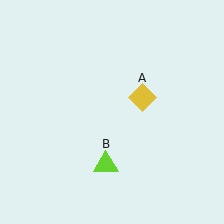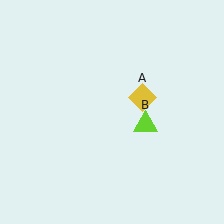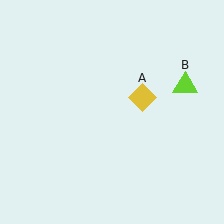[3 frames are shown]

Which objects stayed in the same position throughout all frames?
Yellow diamond (object A) remained stationary.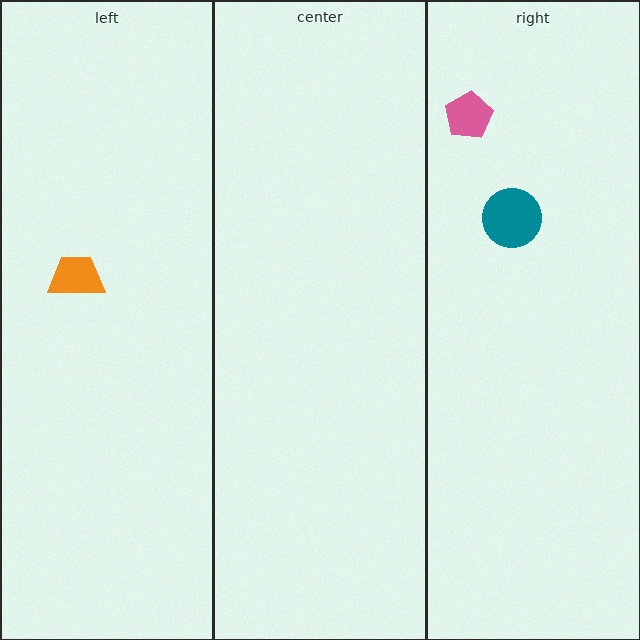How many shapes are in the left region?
1.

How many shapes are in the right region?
2.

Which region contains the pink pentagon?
The right region.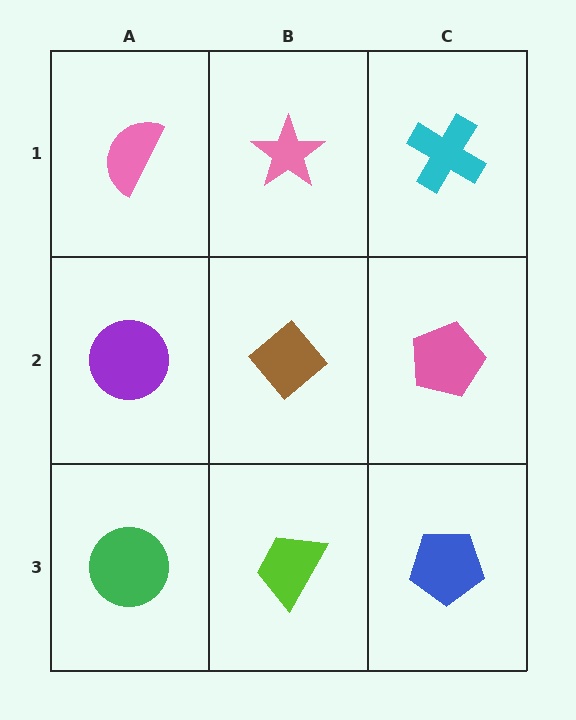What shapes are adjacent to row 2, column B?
A pink star (row 1, column B), a lime trapezoid (row 3, column B), a purple circle (row 2, column A), a pink pentagon (row 2, column C).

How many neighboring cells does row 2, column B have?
4.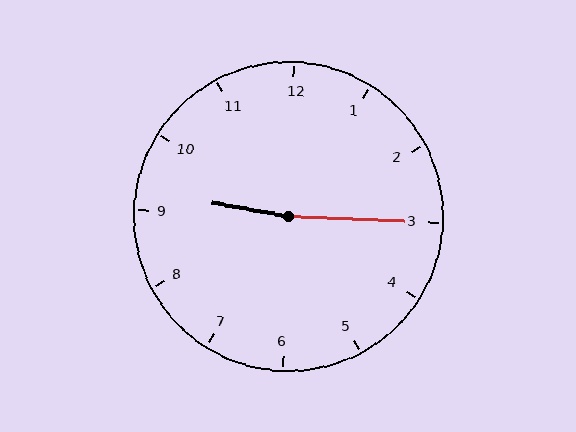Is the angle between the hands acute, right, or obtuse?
It is obtuse.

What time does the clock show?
9:15.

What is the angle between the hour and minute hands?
Approximately 172 degrees.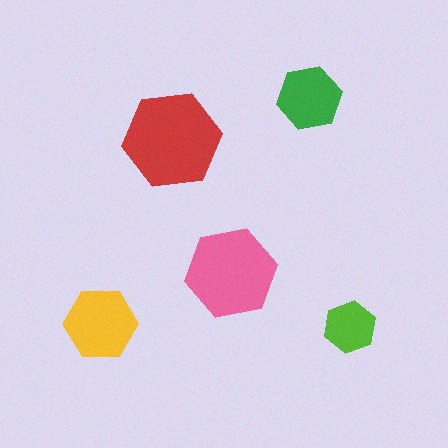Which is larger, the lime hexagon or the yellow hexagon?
The yellow one.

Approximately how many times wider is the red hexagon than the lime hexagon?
About 2 times wider.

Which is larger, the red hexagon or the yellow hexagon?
The red one.